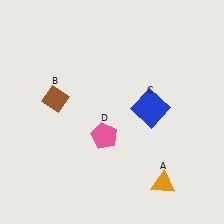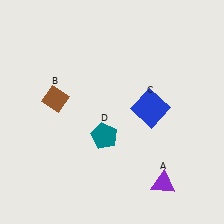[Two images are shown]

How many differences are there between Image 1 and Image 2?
There are 2 differences between the two images.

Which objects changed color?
A changed from orange to purple. D changed from pink to teal.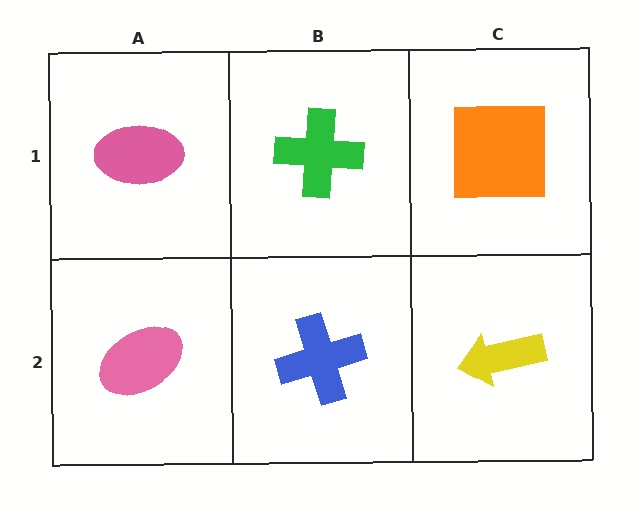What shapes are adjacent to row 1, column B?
A blue cross (row 2, column B), a pink ellipse (row 1, column A), an orange square (row 1, column C).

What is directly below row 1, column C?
A yellow arrow.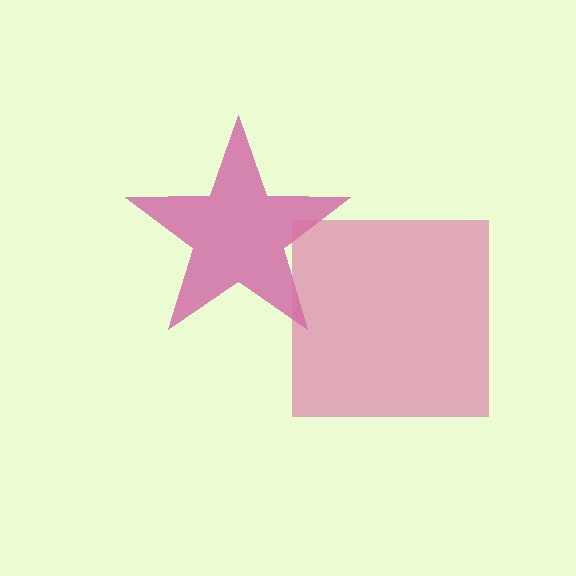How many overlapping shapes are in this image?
There are 2 overlapping shapes in the image.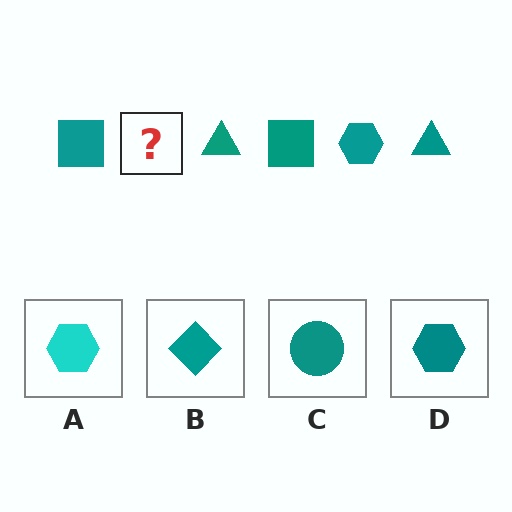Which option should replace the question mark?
Option D.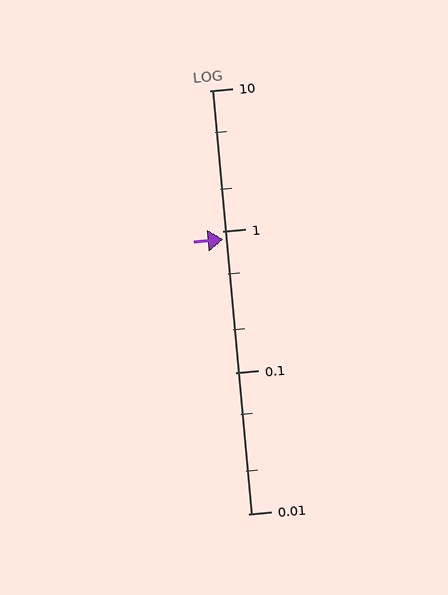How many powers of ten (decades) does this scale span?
The scale spans 3 decades, from 0.01 to 10.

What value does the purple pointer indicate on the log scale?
The pointer indicates approximately 0.88.